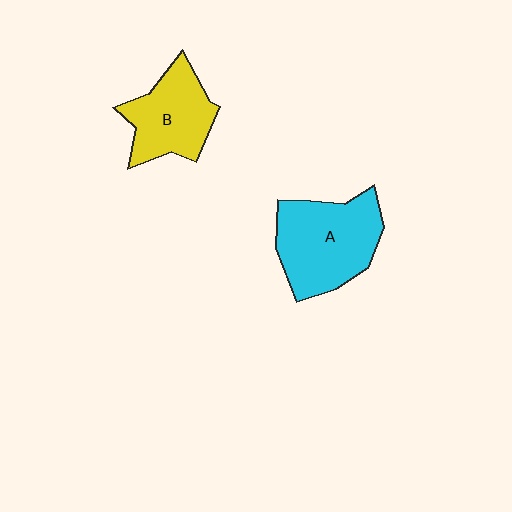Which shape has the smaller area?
Shape B (yellow).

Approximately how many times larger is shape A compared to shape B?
Approximately 1.3 times.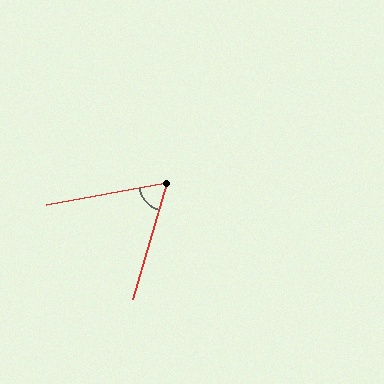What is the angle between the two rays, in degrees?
Approximately 63 degrees.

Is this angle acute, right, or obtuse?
It is acute.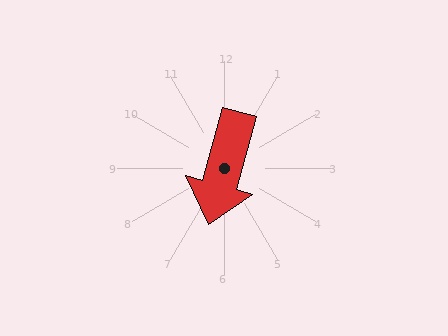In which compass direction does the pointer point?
South.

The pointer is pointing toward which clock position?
Roughly 7 o'clock.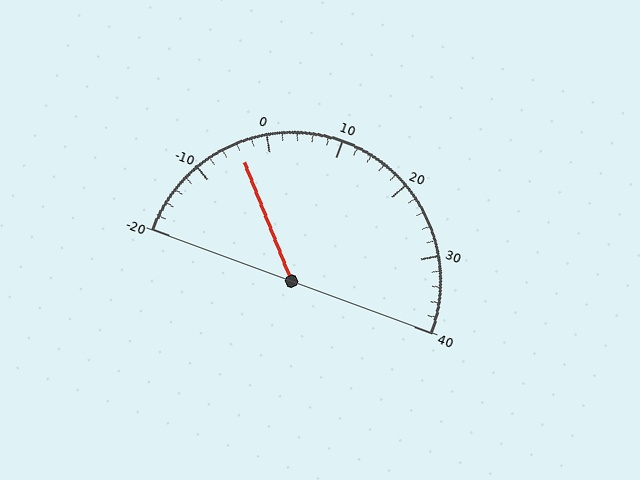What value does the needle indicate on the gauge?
The needle indicates approximately -4.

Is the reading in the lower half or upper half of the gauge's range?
The reading is in the lower half of the range (-20 to 40).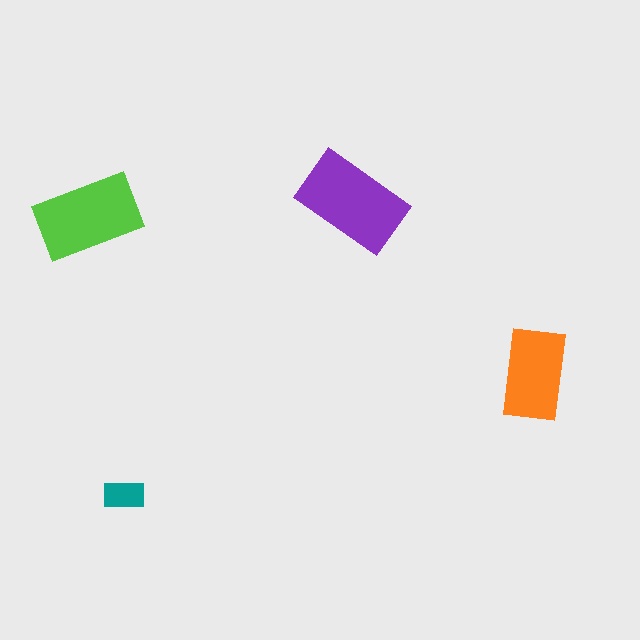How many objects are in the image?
There are 4 objects in the image.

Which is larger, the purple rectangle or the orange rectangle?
The purple one.